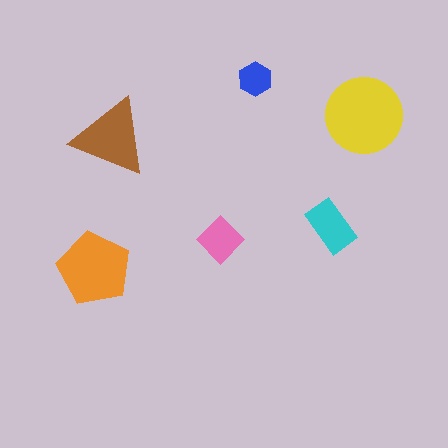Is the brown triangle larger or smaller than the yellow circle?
Smaller.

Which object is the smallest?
The blue hexagon.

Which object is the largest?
The yellow circle.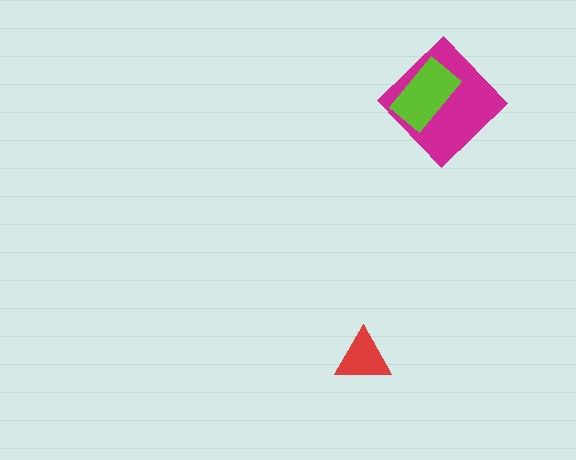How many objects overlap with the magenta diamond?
1 object overlaps with the magenta diamond.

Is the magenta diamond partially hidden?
Yes, it is partially covered by another shape.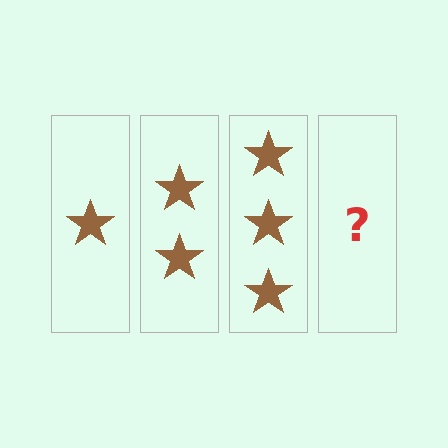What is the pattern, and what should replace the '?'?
The pattern is that each step adds one more star. The '?' should be 4 stars.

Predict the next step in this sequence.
The next step is 4 stars.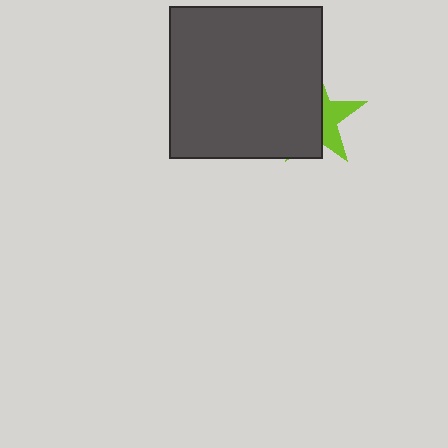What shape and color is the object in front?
The object in front is a dark gray square.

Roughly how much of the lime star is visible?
A small part of it is visible (roughly 36%).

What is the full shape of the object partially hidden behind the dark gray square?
The partially hidden object is a lime star.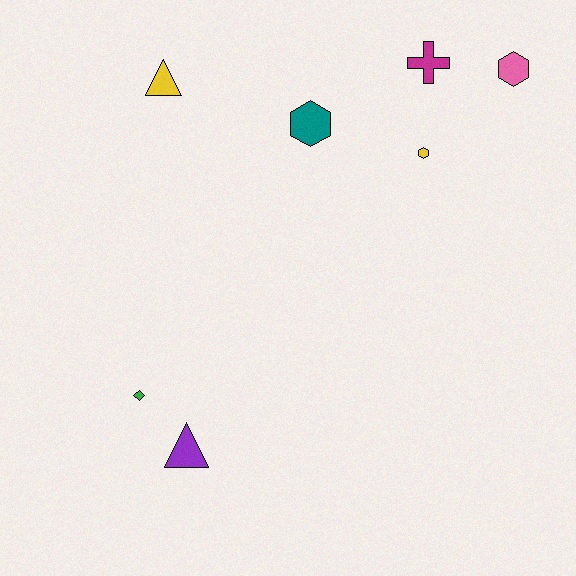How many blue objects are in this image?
There are no blue objects.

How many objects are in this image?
There are 7 objects.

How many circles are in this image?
There are no circles.